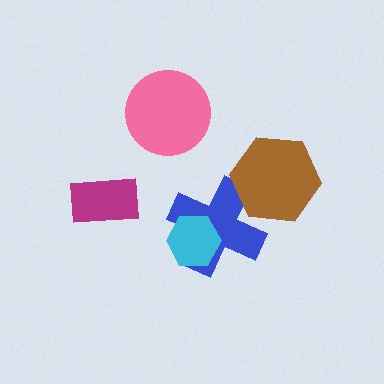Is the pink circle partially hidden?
No, no other shape covers it.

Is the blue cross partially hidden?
Yes, it is partially covered by another shape.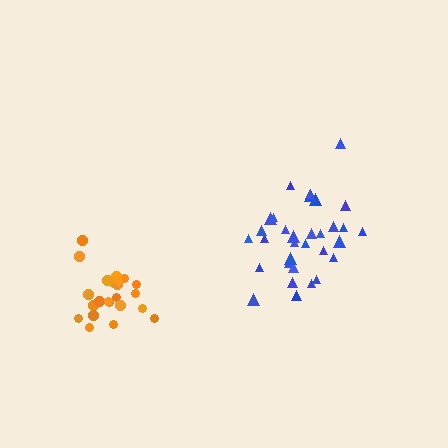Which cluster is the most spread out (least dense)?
Blue.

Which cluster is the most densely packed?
Orange.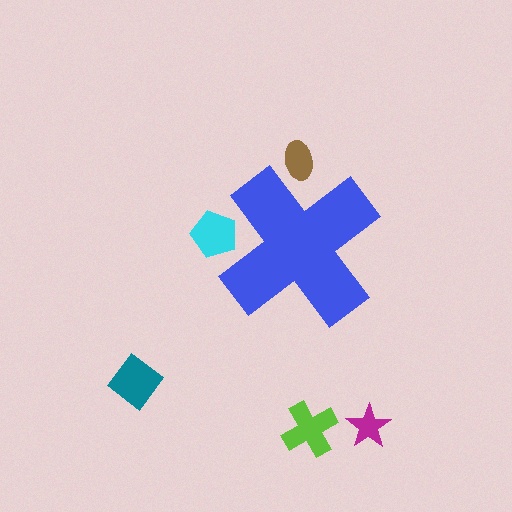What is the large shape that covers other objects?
A blue cross.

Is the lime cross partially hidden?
No, the lime cross is fully visible.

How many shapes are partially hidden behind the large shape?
2 shapes are partially hidden.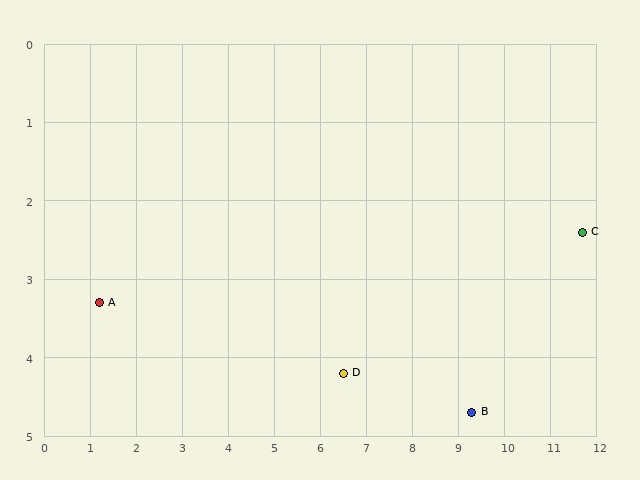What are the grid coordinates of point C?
Point C is at approximately (11.7, 2.4).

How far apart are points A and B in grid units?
Points A and B are about 8.2 grid units apart.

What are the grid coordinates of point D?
Point D is at approximately (6.5, 4.2).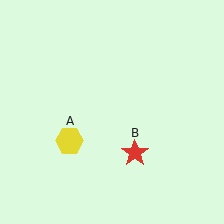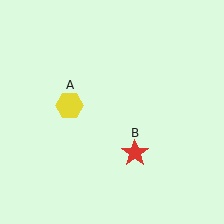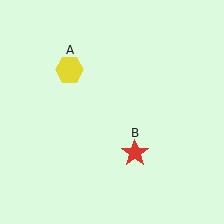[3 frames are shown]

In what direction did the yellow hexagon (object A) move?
The yellow hexagon (object A) moved up.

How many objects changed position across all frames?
1 object changed position: yellow hexagon (object A).